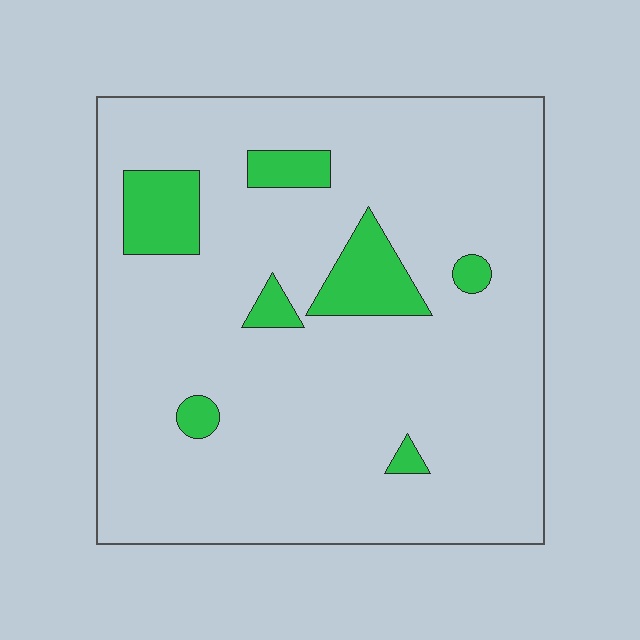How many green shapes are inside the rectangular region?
7.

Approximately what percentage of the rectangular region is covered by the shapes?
Approximately 10%.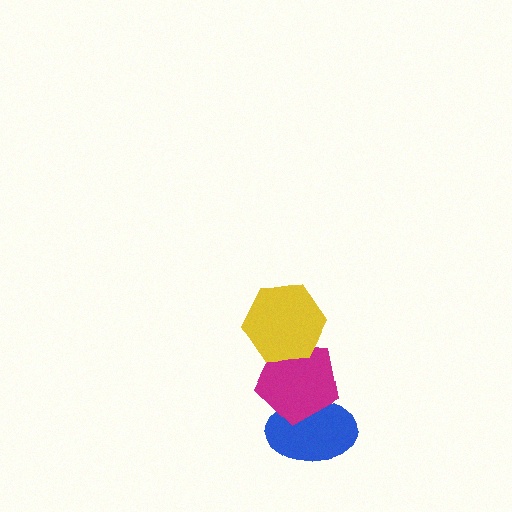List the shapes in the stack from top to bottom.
From top to bottom: the yellow hexagon, the magenta pentagon, the blue ellipse.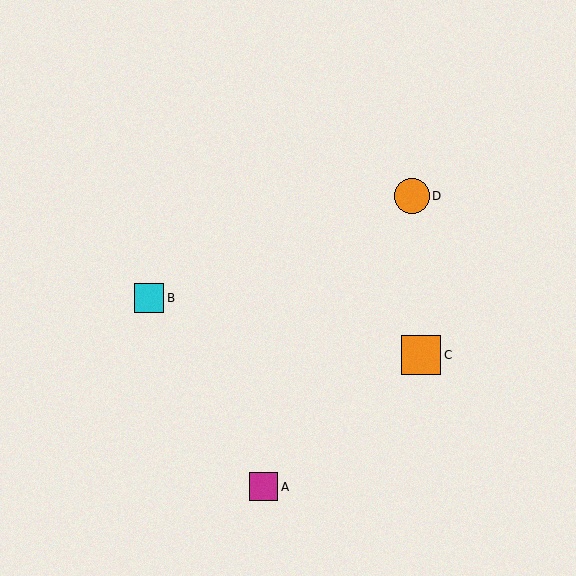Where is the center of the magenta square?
The center of the magenta square is at (263, 487).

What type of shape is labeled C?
Shape C is an orange square.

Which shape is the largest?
The orange square (labeled C) is the largest.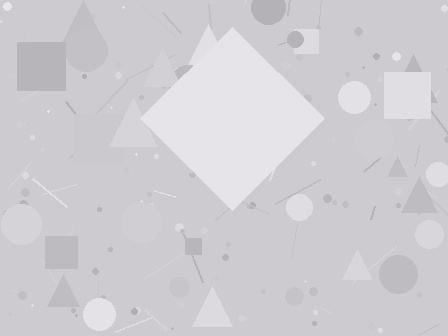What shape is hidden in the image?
A diamond is hidden in the image.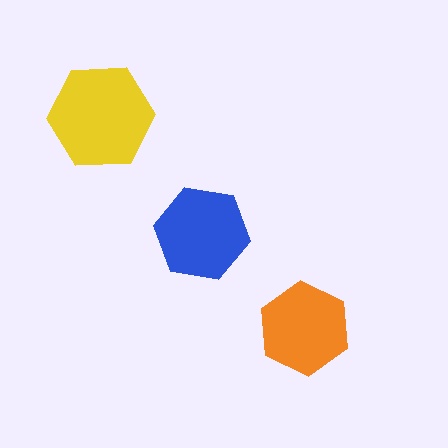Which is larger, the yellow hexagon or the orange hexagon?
The yellow one.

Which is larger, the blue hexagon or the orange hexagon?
The blue one.